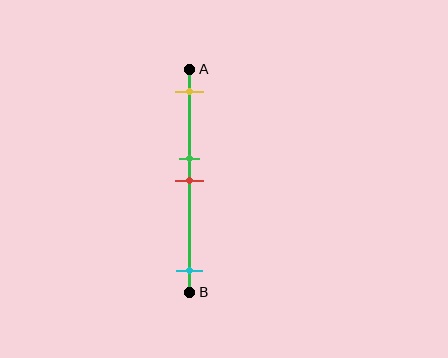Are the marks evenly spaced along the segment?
No, the marks are not evenly spaced.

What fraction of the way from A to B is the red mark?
The red mark is approximately 50% (0.5) of the way from A to B.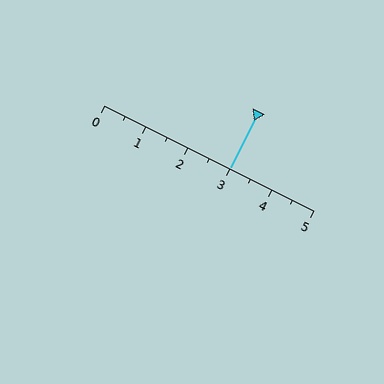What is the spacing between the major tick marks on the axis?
The major ticks are spaced 1 apart.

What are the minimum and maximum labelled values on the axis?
The axis runs from 0 to 5.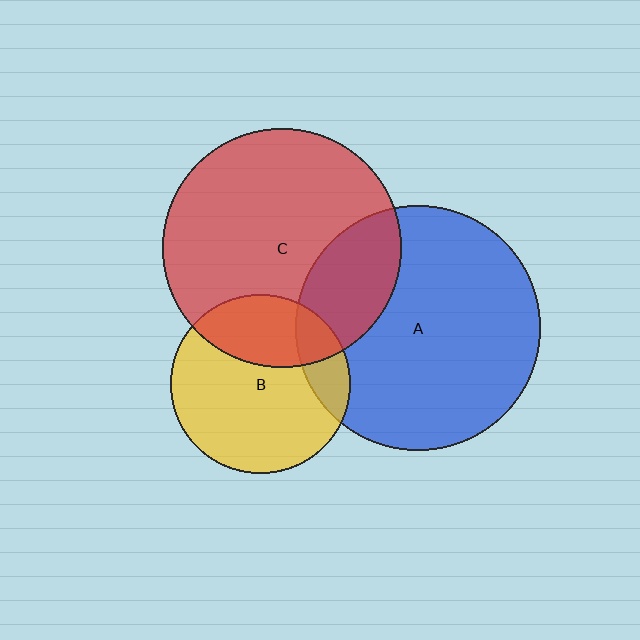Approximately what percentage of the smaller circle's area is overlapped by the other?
Approximately 15%.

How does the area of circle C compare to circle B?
Approximately 1.8 times.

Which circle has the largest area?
Circle A (blue).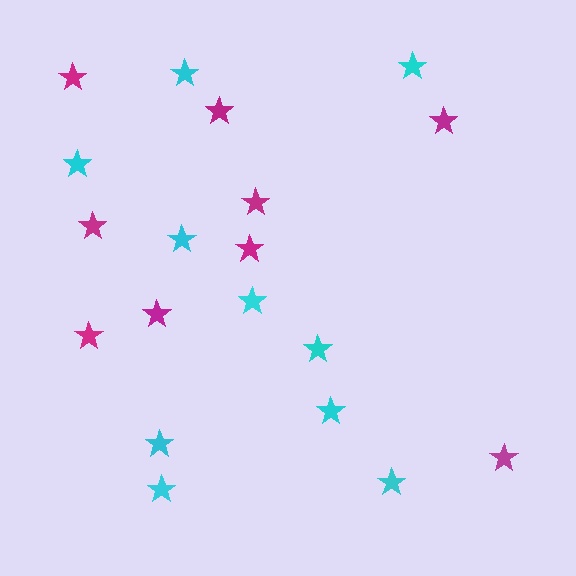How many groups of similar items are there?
There are 2 groups: one group of magenta stars (9) and one group of cyan stars (10).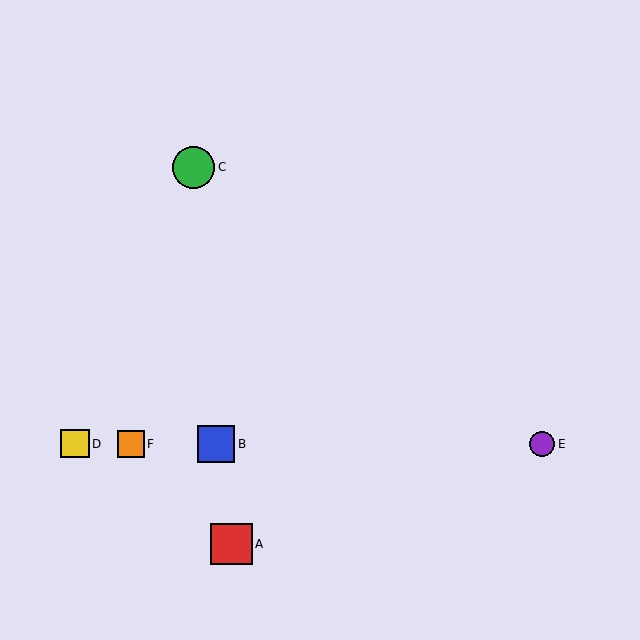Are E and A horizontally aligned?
No, E is at y≈444 and A is at y≈544.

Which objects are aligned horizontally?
Objects B, D, E, F are aligned horizontally.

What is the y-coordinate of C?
Object C is at y≈167.